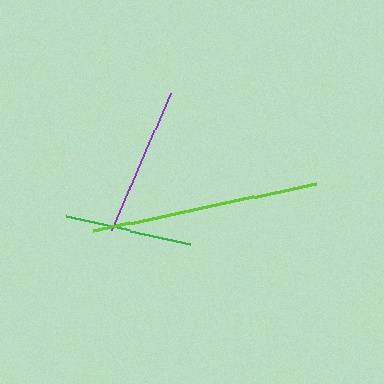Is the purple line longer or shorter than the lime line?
The lime line is longer than the purple line.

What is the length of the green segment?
The green segment is approximately 127 pixels long.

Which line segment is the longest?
The lime line is the longest at approximately 228 pixels.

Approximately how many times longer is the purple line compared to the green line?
The purple line is approximately 1.2 times the length of the green line.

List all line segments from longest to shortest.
From longest to shortest: lime, purple, green.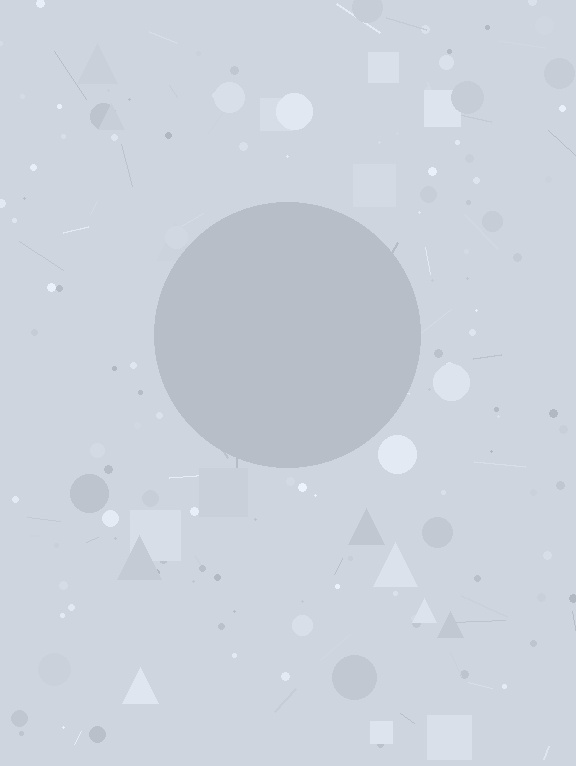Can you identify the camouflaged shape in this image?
The camouflaged shape is a circle.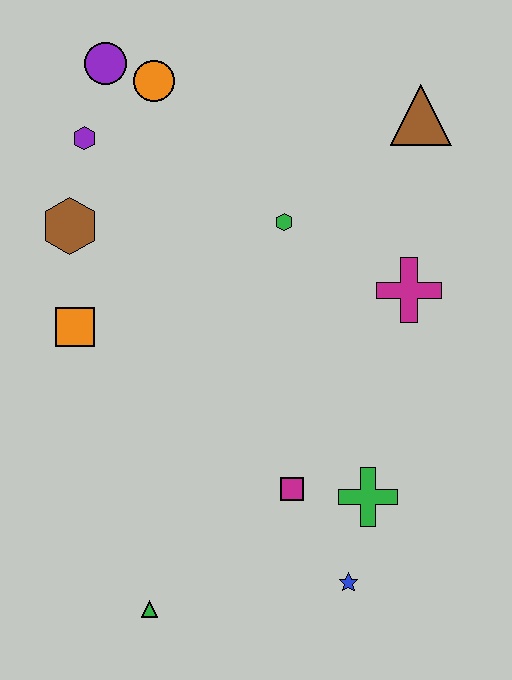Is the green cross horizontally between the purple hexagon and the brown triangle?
Yes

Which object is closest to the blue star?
The green cross is closest to the blue star.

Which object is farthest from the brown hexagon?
The blue star is farthest from the brown hexagon.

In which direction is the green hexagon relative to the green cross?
The green hexagon is above the green cross.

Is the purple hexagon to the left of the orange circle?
Yes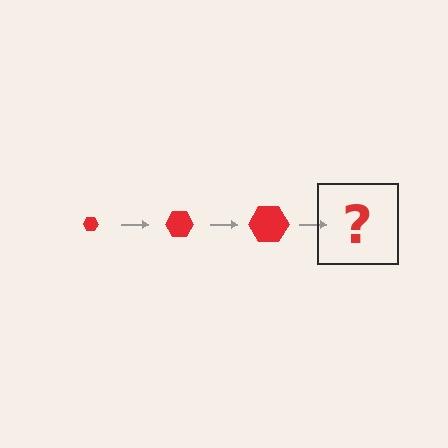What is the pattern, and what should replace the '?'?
The pattern is that the hexagon gets progressively larger each step. The '?' should be a red hexagon, larger than the previous one.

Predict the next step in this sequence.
The next step is a red hexagon, larger than the previous one.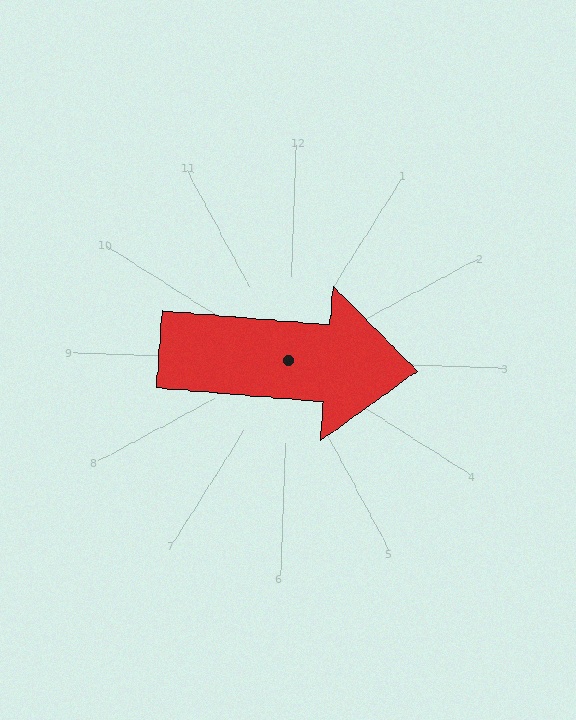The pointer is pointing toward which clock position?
Roughly 3 o'clock.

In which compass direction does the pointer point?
East.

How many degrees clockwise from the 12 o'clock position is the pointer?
Approximately 93 degrees.